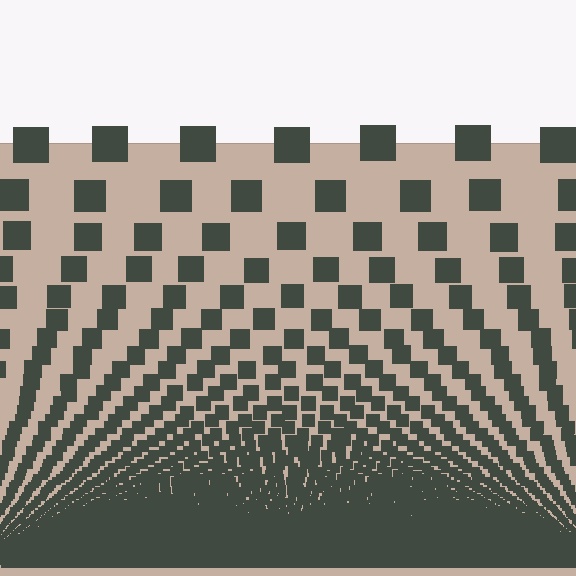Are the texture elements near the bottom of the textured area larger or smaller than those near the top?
Smaller. The gradient is inverted — elements near the bottom are smaller and denser.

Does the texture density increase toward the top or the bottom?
Density increases toward the bottom.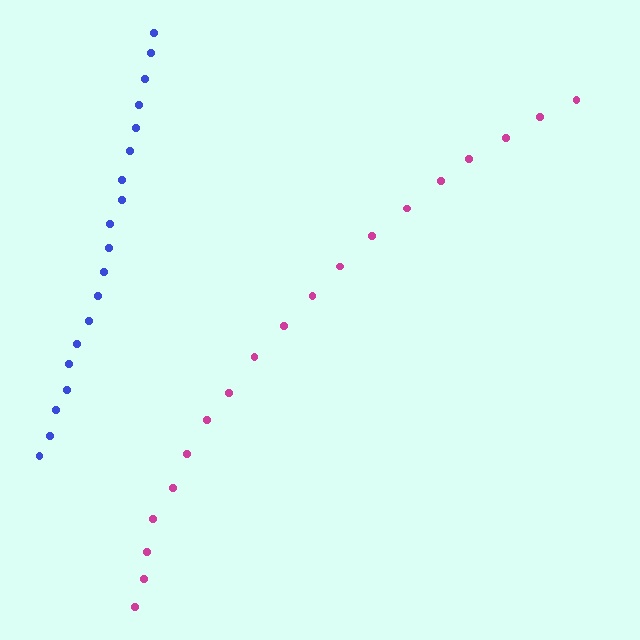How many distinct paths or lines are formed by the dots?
There are 2 distinct paths.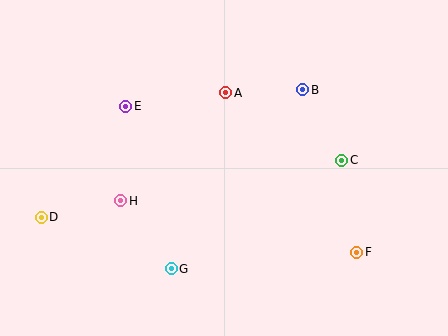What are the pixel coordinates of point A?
Point A is at (226, 93).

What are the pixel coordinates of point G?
Point G is at (171, 269).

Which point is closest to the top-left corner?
Point E is closest to the top-left corner.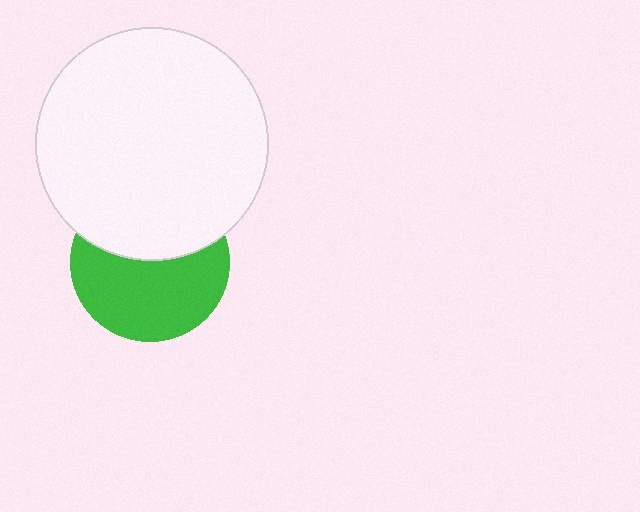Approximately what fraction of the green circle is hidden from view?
Roughly 41% of the green circle is hidden behind the white circle.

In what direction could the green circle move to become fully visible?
The green circle could move down. That would shift it out from behind the white circle entirely.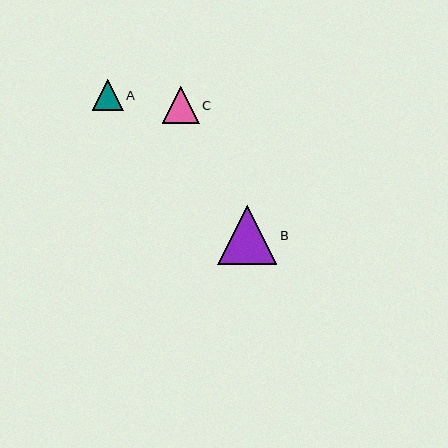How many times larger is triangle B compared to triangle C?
Triangle B is approximately 1.6 times the size of triangle C.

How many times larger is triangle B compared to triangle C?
Triangle B is approximately 1.6 times the size of triangle C.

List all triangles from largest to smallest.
From largest to smallest: B, C, A.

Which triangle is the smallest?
Triangle A is the smallest with a size of approximately 31 pixels.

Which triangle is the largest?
Triangle B is the largest with a size of approximately 59 pixels.